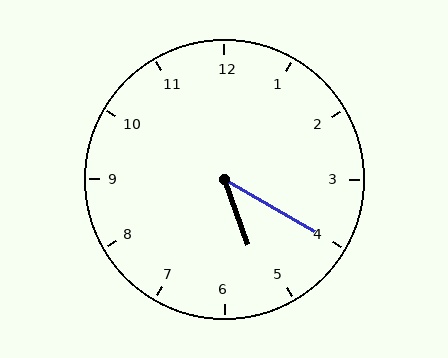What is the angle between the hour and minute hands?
Approximately 40 degrees.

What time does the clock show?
5:20.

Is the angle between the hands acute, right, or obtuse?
It is acute.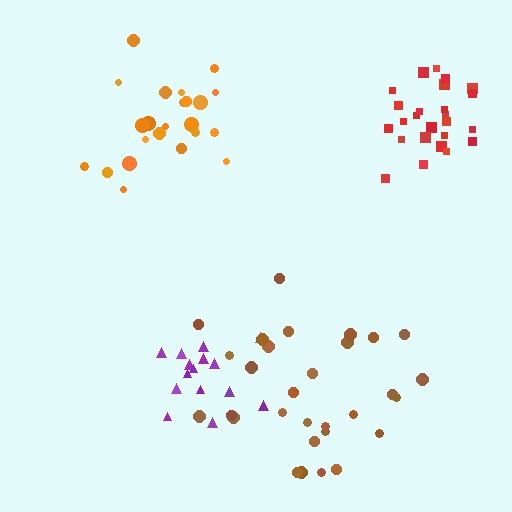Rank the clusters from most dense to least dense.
purple, orange, red, brown.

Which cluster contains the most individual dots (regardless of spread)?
Brown (30).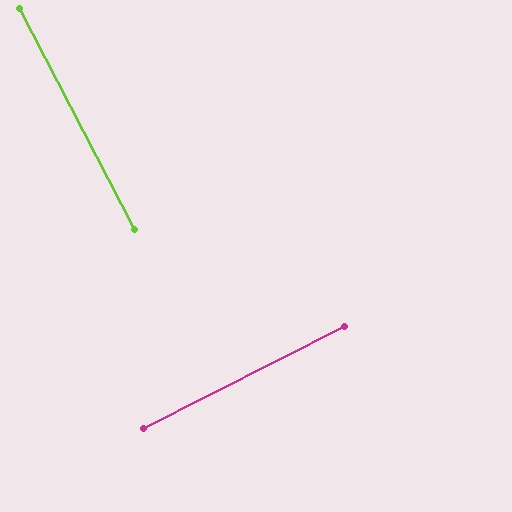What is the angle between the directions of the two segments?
Approximately 89 degrees.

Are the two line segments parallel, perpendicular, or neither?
Perpendicular — they meet at approximately 89°.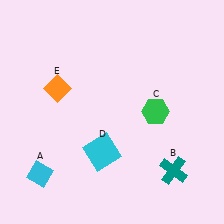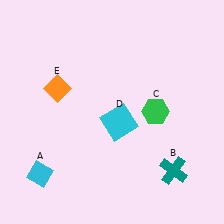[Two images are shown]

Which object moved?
The cyan square (D) moved up.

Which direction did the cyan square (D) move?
The cyan square (D) moved up.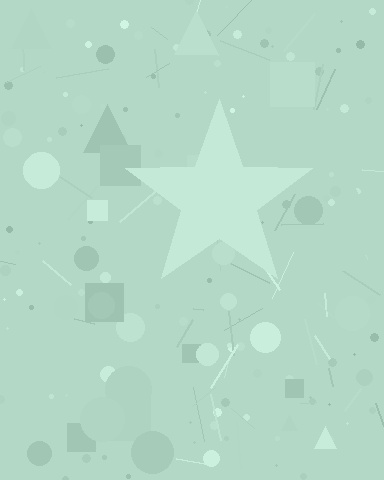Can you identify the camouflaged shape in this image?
The camouflaged shape is a star.